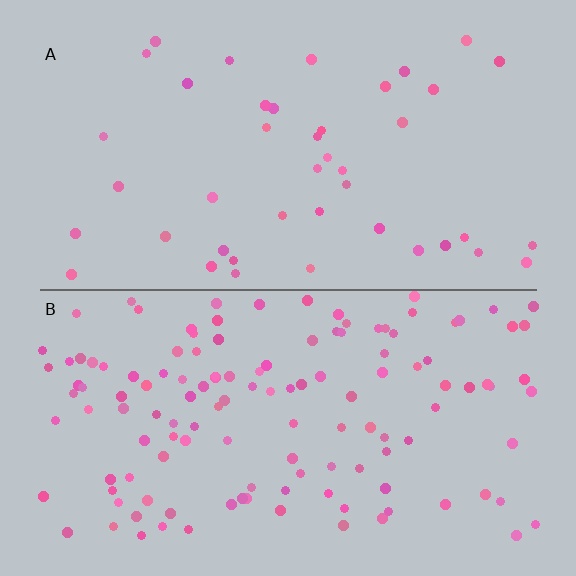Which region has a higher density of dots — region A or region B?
B (the bottom).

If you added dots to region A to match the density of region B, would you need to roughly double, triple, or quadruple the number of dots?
Approximately triple.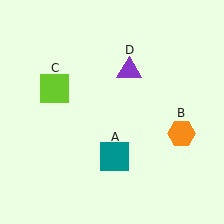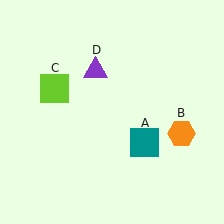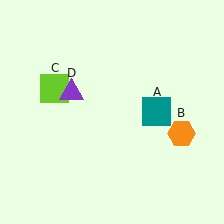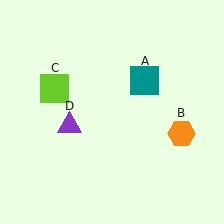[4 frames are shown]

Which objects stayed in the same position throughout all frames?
Orange hexagon (object B) and lime square (object C) remained stationary.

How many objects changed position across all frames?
2 objects changed position: teal square (object A), purple triangle (object D).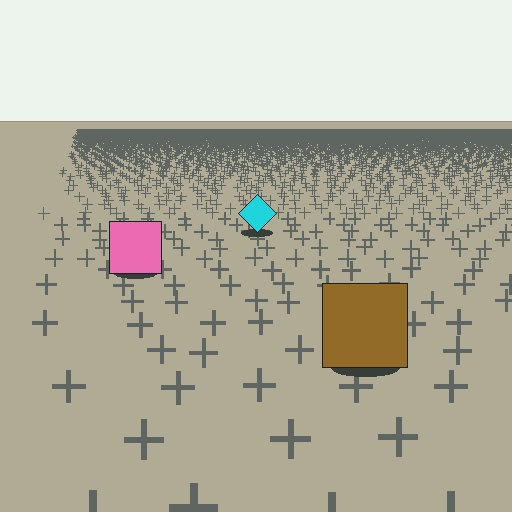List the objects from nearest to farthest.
From nearest to farthest: the brown square, the pink square, the cyan diamond.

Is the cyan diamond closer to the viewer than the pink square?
No. The pink square is closer — you can tell from the texture gradient: the ground texture is coarser near it.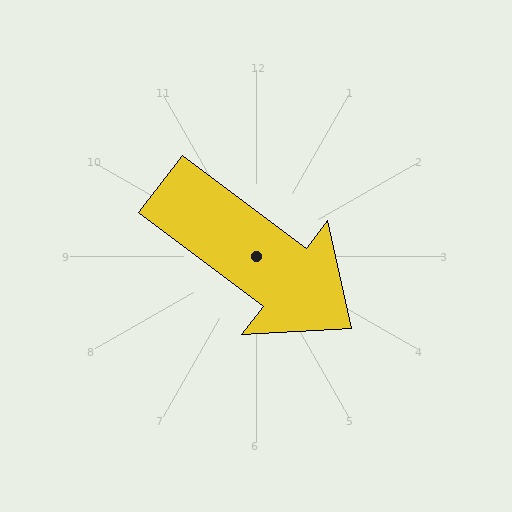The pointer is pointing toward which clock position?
Roughly 4 o'clock.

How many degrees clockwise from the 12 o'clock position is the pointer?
Approximately 127 degrees.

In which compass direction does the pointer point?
Southeast.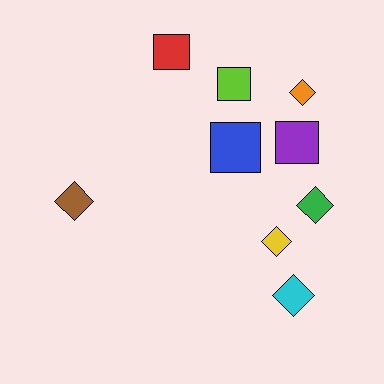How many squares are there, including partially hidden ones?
There are 4 squares.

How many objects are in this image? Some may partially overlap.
There are 9 objects.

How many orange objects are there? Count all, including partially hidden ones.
There is 1 orange object.